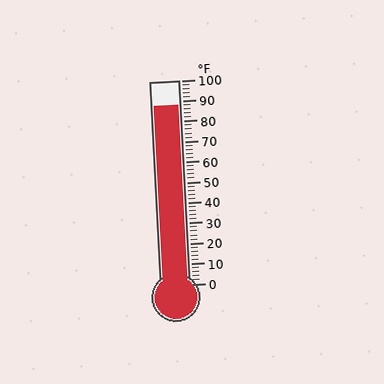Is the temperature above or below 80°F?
The temperature is above 80°F.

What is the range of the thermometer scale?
The thermometer scale ranges from 0°F to 100°F.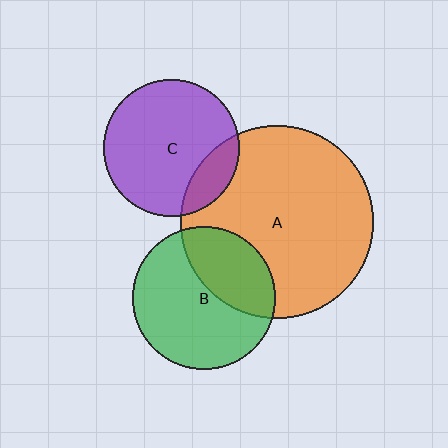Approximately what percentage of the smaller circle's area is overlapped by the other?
Approximately 35%.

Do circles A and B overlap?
Yes.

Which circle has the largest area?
Circle A (orange).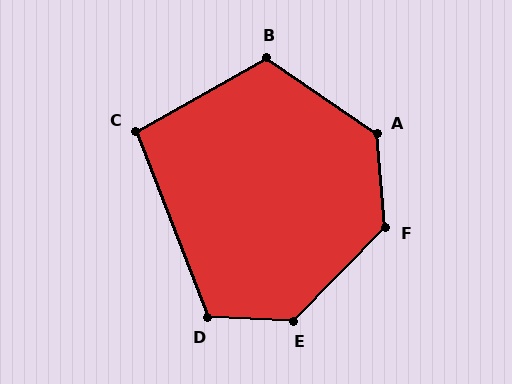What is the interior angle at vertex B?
Approximately 116 degrees (obtuse).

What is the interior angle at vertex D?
Approximately 114 degrees (obtuse).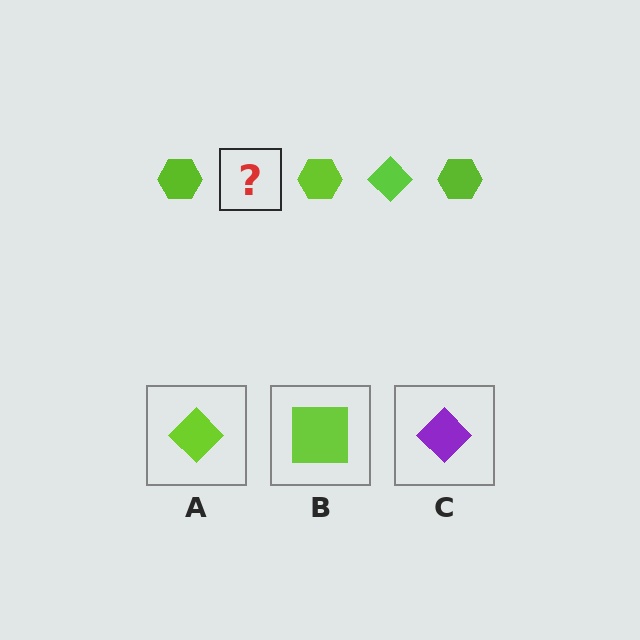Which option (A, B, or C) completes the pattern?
A.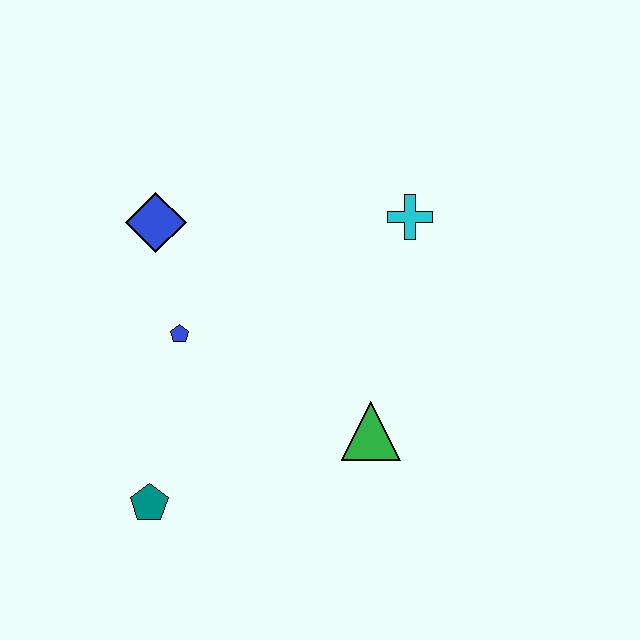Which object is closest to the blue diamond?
The blue pentagon is closest to the blue diamond.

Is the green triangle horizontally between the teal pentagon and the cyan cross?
Yes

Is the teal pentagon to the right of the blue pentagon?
No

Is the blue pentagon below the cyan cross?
Yes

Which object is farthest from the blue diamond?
The green triangle is farthest from the blue diamond.